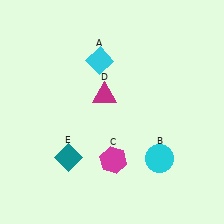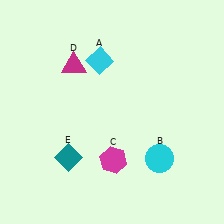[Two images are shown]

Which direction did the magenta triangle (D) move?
The magenta triangle (D) moved left.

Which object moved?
The magenta triangle (D) moved left.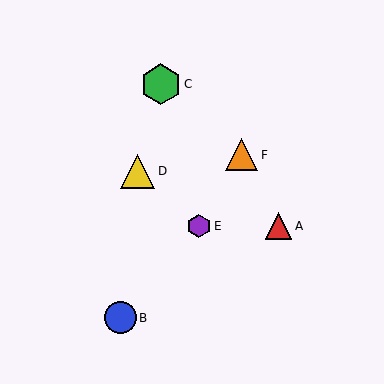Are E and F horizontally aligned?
No, E is at y≈226 and F is at y≈155.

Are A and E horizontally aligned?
Yes, both are at y≈226.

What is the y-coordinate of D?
Object D is at y≈171.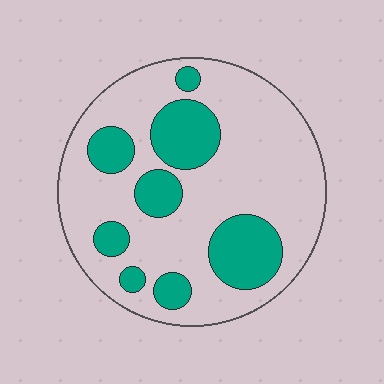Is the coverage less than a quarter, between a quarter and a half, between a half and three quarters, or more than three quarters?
Between a quarter and a half.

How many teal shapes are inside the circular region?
8.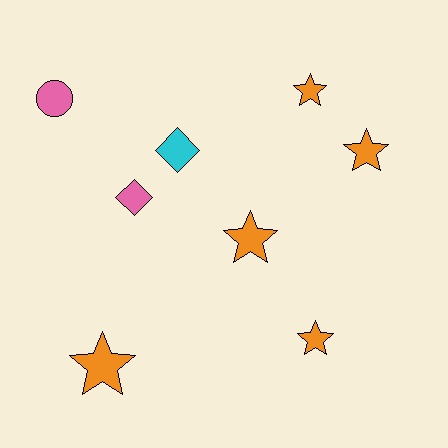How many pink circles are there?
There is 1 pink circle.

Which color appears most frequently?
Orange, with 5 objects.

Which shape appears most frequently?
Star, with 5 objects.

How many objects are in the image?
There are 8 objects.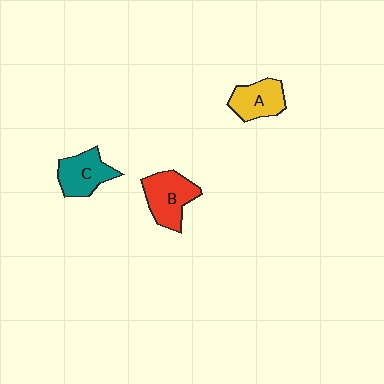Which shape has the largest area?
Shape B (red).